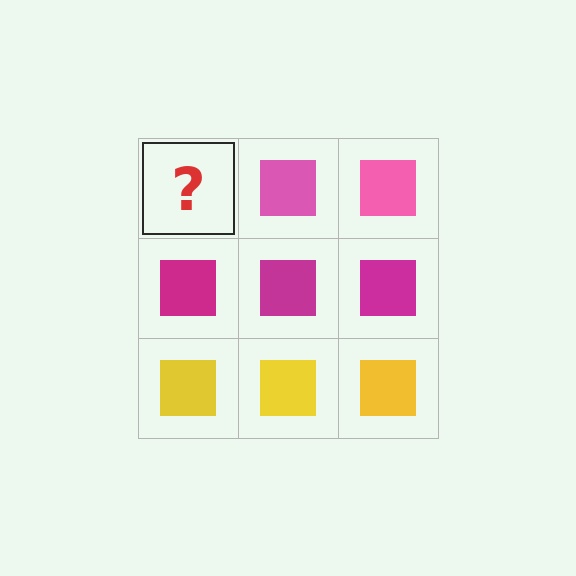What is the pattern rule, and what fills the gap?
The rule is that each row has a consistent color. The gap should be filled with a pink square.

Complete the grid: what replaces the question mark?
The question mark should be replaced with a pink square.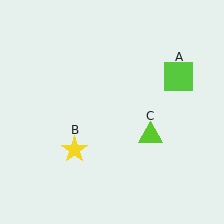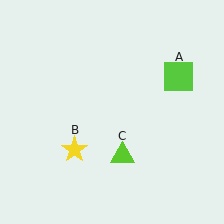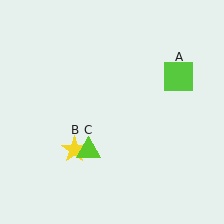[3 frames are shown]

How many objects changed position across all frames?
1 object changed position: lime triangle (object C).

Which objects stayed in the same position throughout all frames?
Lime square (object A) and yellow star (object B) remained stationary.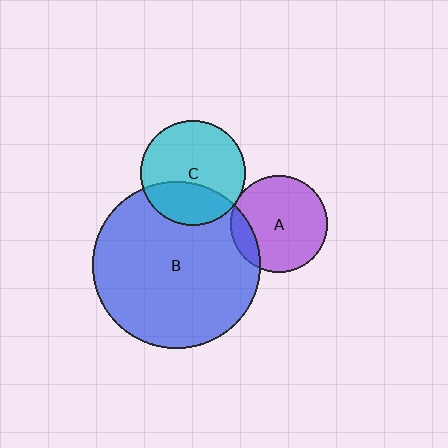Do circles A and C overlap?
Yes.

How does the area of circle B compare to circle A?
Approximately 3.0 times.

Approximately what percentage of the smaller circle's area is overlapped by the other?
Approximately 5%.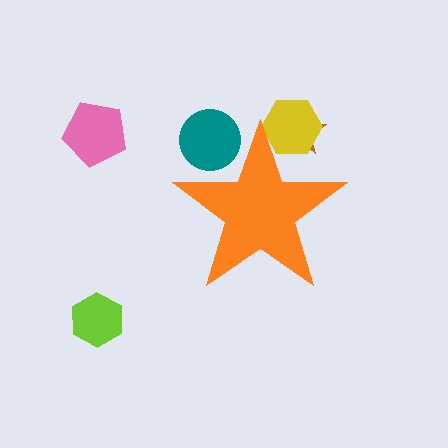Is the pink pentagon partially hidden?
No, the pink pentagon is fully visible.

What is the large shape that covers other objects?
An orange star.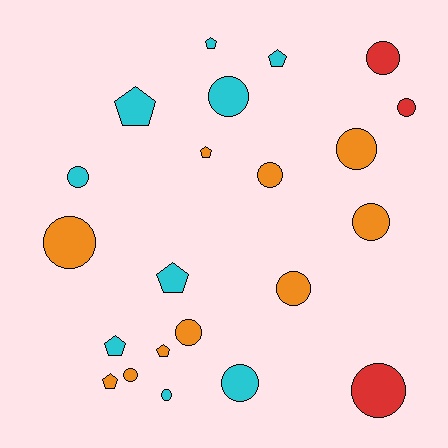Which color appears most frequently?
Orange, with 10 objects.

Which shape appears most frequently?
Circle, with 14 objects.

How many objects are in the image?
There are 22 objects.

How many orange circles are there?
There are 7 orange circles.